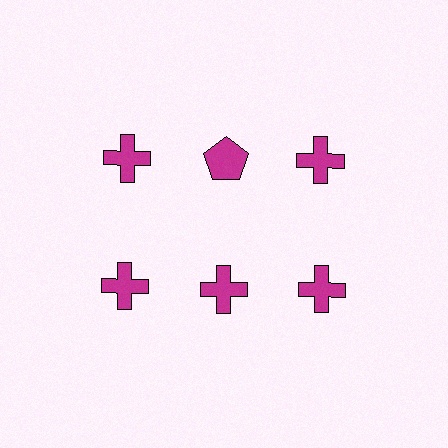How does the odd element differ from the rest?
It has a different shape: pentagon instead of cross.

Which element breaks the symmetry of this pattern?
The magenta pentagon in the top row, second from left column breaks the symmetry. All other shapes are magenta crosses.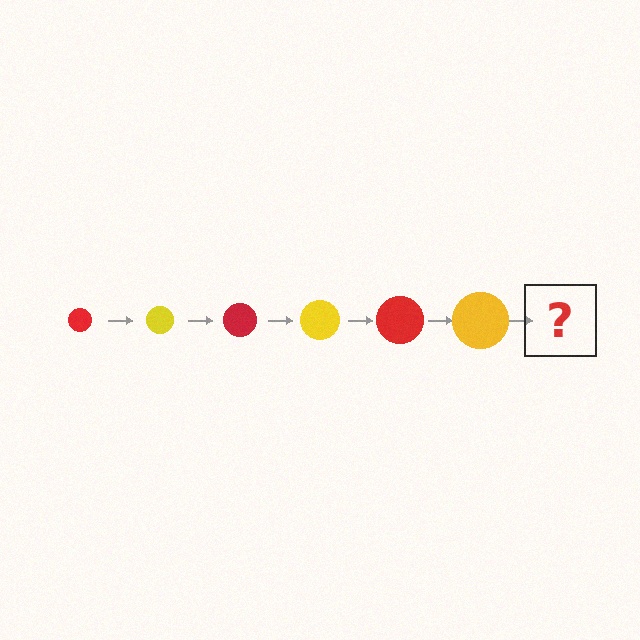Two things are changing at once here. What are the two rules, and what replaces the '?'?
The two rules are that the circle grows larger each step and the color cycles through red and yellow. The '?' should be a red circle, larger than the previous one.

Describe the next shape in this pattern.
It should be a red circle, larger than the previous one.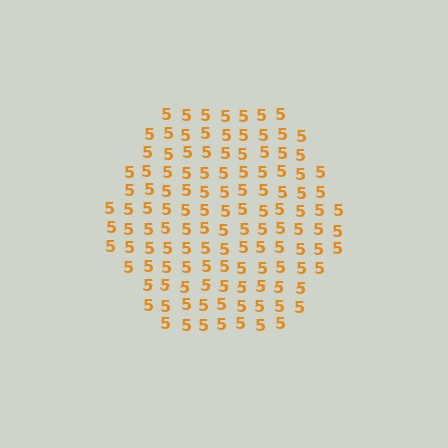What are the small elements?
The small elements are digit 5's.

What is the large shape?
The large shape is a hexagon.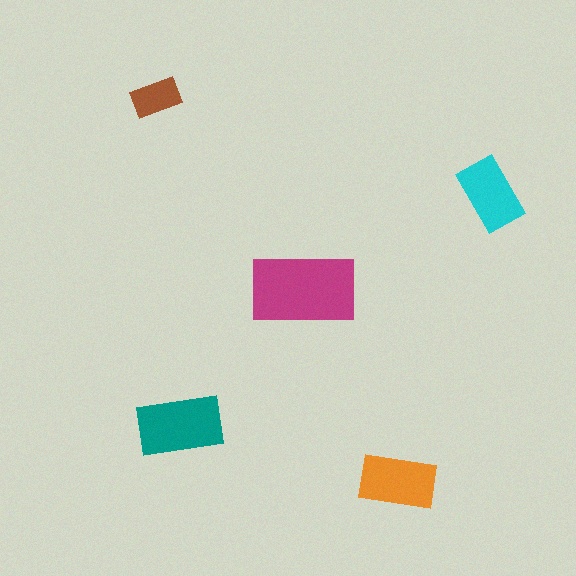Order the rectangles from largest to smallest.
the magenta one, the teal one, the orange one, the cyan one, the brown one.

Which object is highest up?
The brown rectangle is topmost.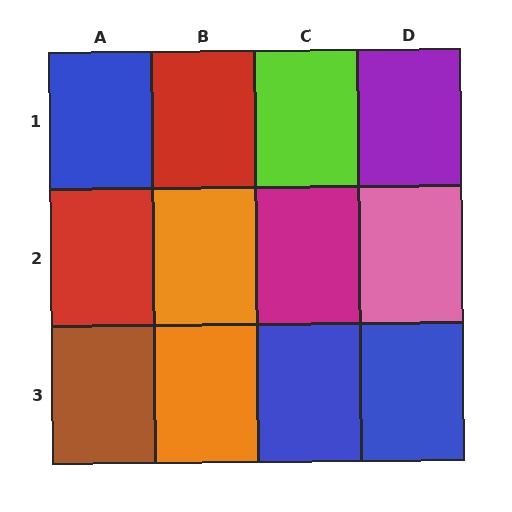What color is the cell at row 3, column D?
Blue.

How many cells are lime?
1 cell is lime.